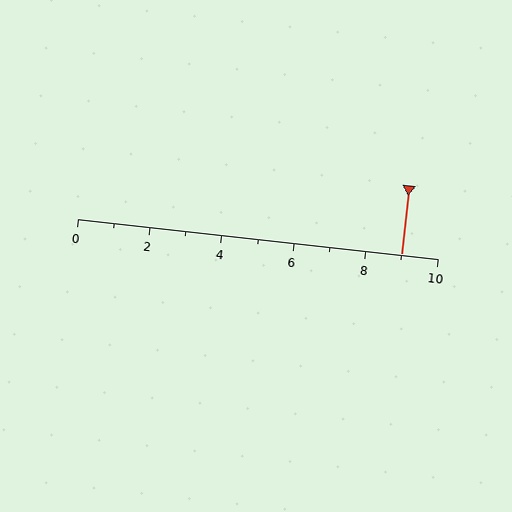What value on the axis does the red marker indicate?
The marker indicates approximately 9.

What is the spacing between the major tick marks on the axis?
The major ticks are spaced 2 apart.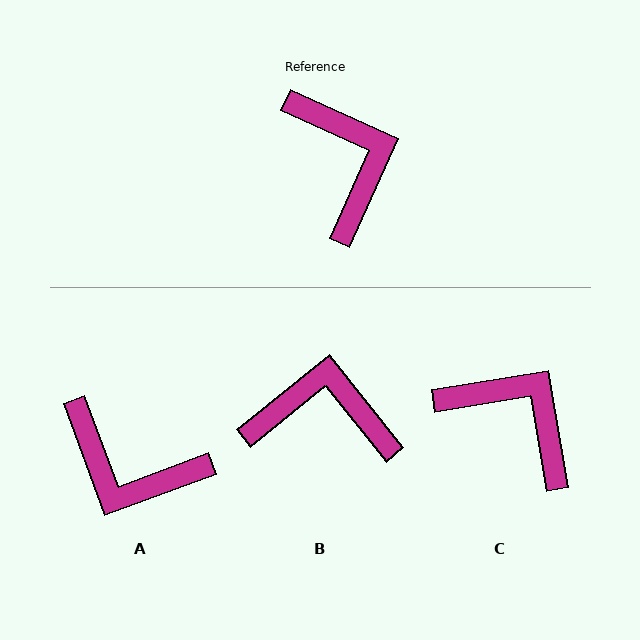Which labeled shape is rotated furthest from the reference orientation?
A, about 136 degrees away.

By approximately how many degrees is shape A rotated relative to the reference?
Approximately 136 degrees clockwise.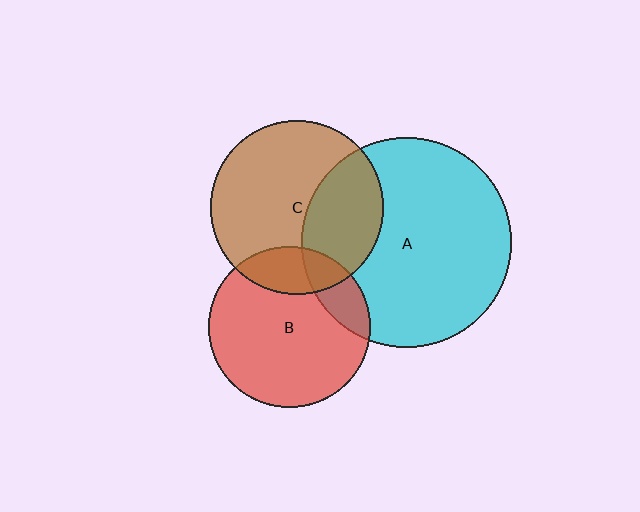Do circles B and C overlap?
Yes.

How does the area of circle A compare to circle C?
Approximately 1.5 times.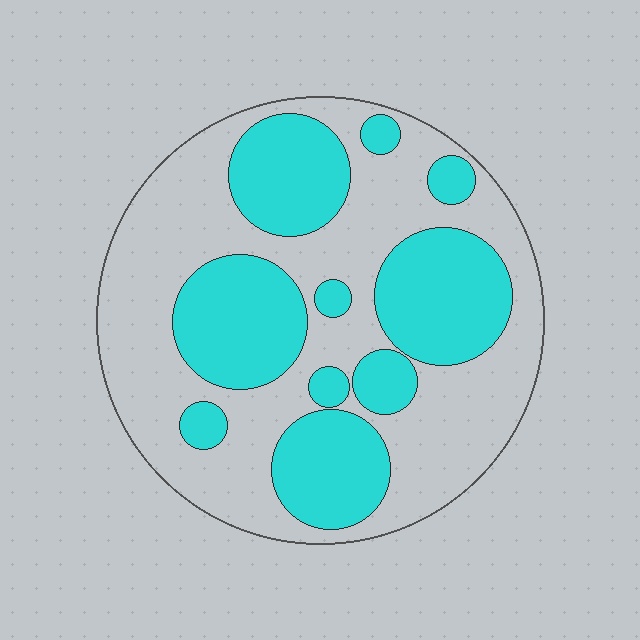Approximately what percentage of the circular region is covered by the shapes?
Approximately 40%.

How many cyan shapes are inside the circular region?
10.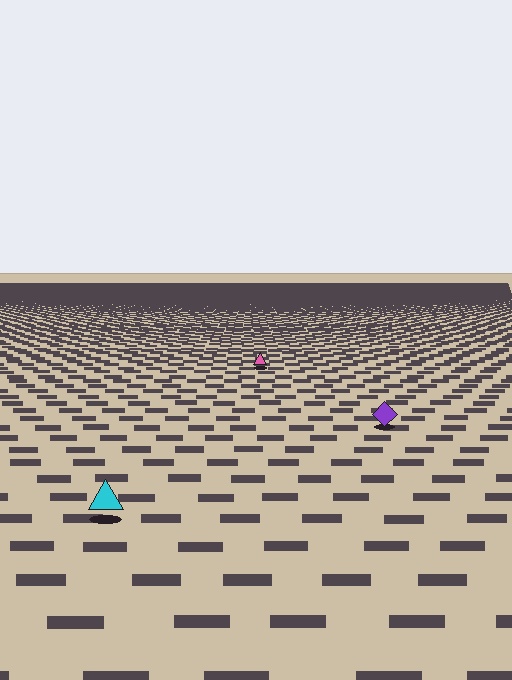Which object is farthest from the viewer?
The pink triangle is farthest from the viewer. It appears smaller and the ground texture around it is denser.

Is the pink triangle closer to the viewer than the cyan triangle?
No. The cyan triangle is closer — you can tell from the texture gradient: the ground texture is coarser near it.